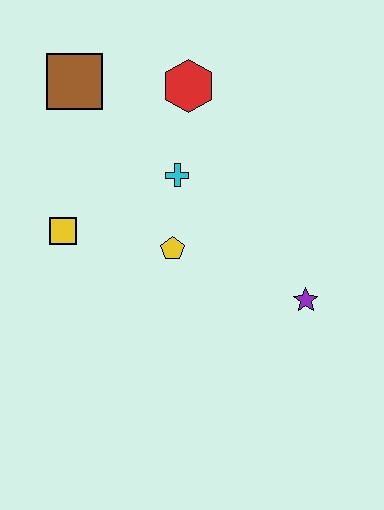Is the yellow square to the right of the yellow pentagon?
No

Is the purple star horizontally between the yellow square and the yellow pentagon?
No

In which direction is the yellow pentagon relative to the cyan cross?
The yellow pentagon is below the cyan cross.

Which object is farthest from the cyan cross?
The purple star is farthest from the cyan cross.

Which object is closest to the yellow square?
The yellow pentagon is closest to the yellow square.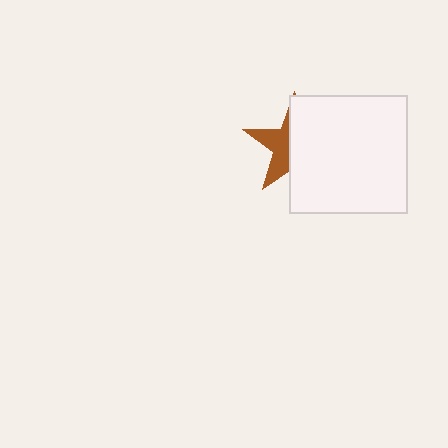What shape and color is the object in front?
The object in front is a white square.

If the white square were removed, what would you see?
You would see the complete brown star.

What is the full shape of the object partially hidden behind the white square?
The partially hidden object is a brown star.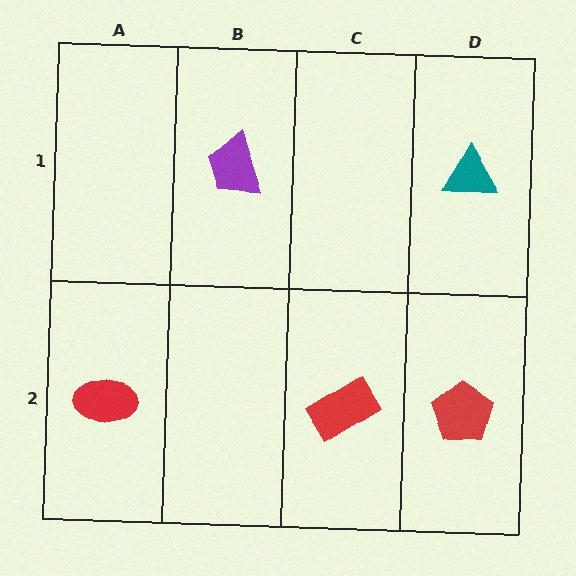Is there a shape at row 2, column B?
No, that cell is empty.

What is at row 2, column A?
A red ellipse.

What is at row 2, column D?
A red pentagon.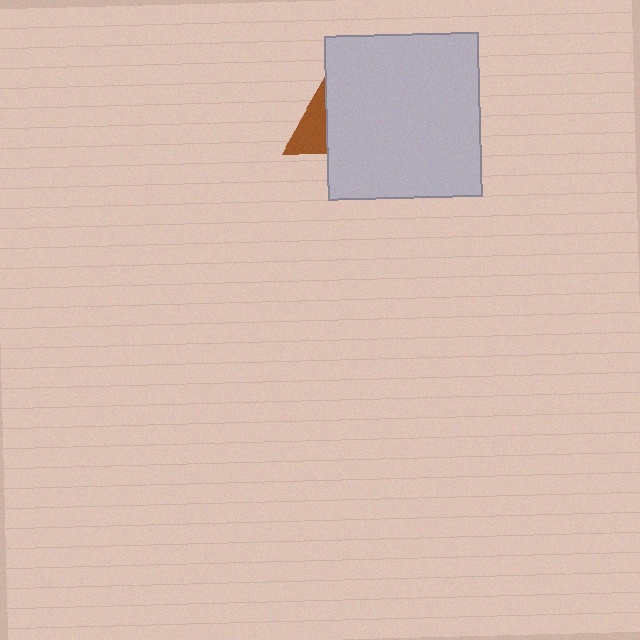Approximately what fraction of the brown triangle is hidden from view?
Roughly 62% of the brown triangle is hidden behind the light gray rectangle.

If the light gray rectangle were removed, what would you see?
You would see the complete brown triangle.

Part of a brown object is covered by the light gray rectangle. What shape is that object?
It is a triangle.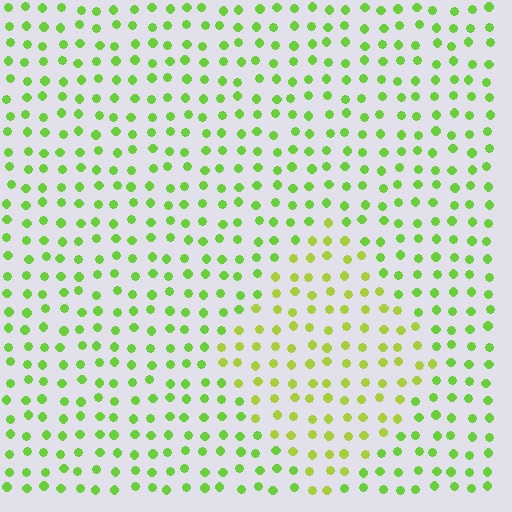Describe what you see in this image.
The image is filled with small lime elements in a uniform arrangement. A diamond-shaped region is visible where the elements are tinted to a slightly different hue, forming a subtle color boundary.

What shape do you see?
I see a diamond.